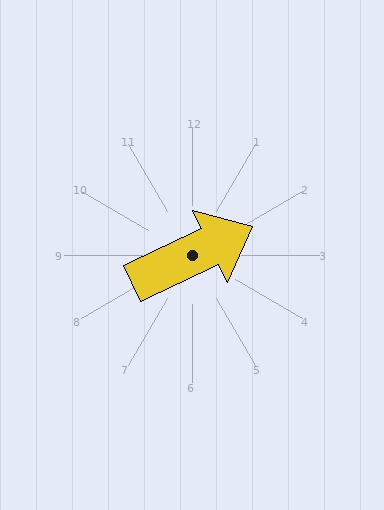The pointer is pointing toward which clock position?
Roughly 2 o'clock.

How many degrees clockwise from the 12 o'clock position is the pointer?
Approximately 65 degrees.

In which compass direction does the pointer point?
Northeast.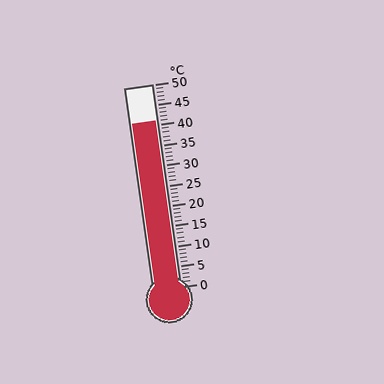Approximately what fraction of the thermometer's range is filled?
The thermometer is filled to approximately 80% of its range.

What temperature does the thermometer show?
The thermometer shows approximately 41°C.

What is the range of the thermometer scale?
The thermometer scale ranges from 0°C to 50°C.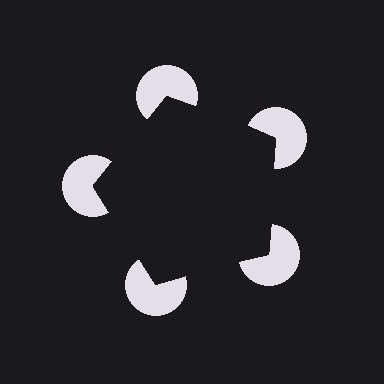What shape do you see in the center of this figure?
An illusory pentagon — its edges are inferred from the aligned wedge cuts in the pac-man discs, not physically drawn.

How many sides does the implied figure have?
5 sides.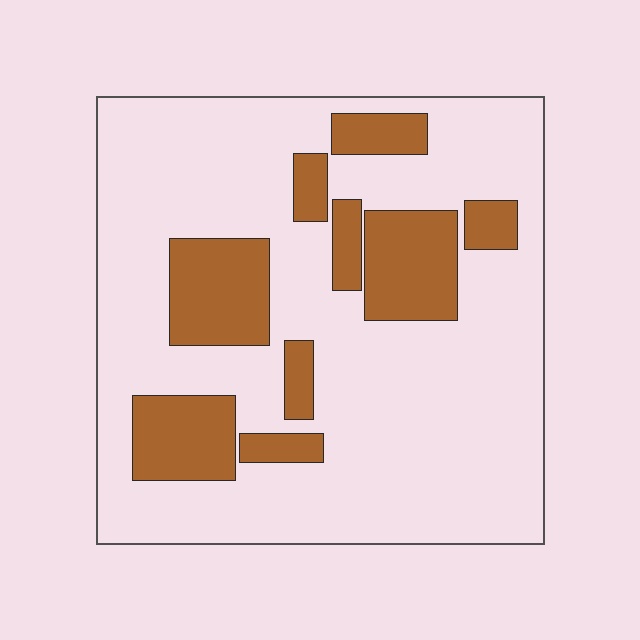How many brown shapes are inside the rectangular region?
9.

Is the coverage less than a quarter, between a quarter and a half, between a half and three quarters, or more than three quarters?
Less than a quarter.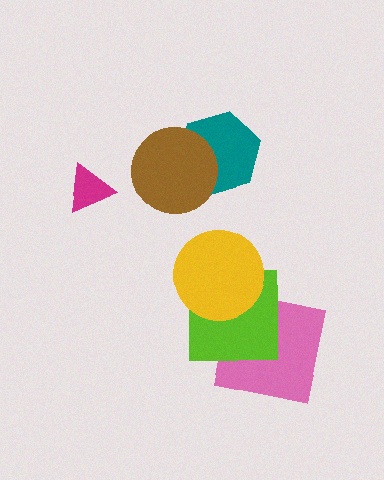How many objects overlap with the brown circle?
1 object overlaps with the brown circle.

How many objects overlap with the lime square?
2 objects overlap with the lime square.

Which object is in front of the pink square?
The lime square is in front of the pink square.